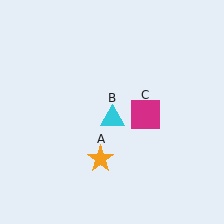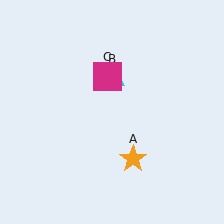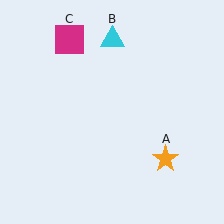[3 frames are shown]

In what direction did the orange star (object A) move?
The orange star (object A) moved right.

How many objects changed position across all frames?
3 objects changed position: orange star (object A), cyan triangle (object B), magenta square (object C).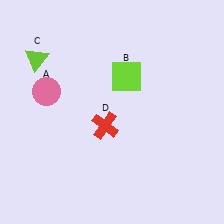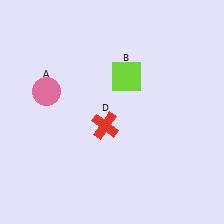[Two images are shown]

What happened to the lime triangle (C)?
The lime triangle (C) was removed in Image 2. It was in the top-left area of Image 1.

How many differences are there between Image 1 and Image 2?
There is 1 difference between the two images.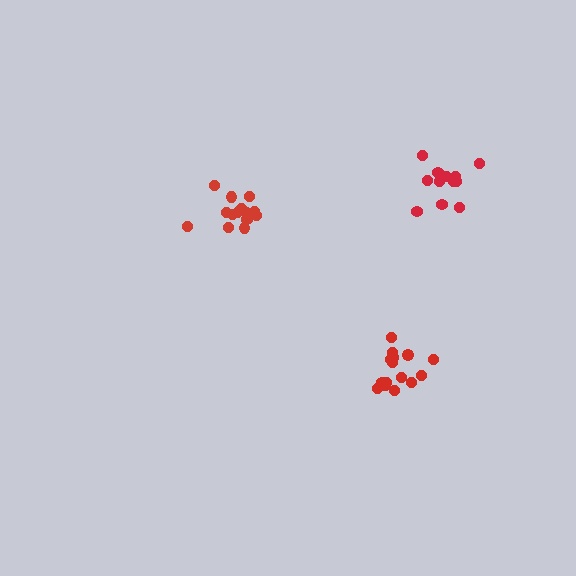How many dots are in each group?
Group 1: 15 dots, Group 2: 14 dots, Group 3: 13 dots (42 total).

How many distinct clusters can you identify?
There are 3 distinct clusters.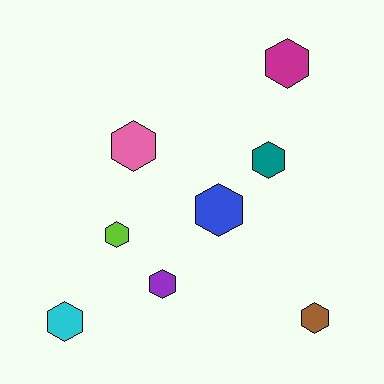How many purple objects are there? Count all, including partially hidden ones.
There is 1 purple object.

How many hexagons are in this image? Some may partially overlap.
There are 8 hexagons.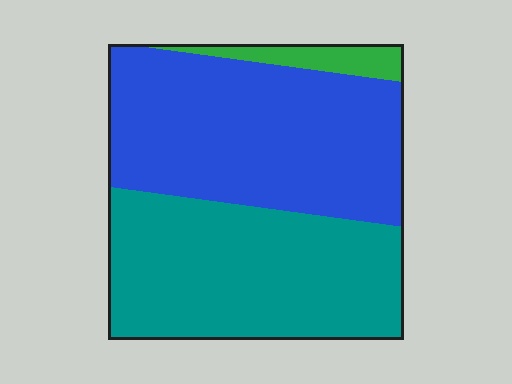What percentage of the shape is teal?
Teal covers 45% of the shape.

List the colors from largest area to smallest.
From largest to smallest: blue, teal, green.